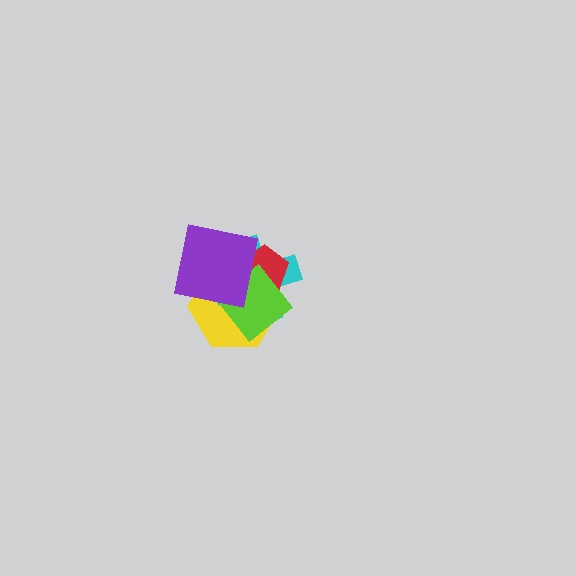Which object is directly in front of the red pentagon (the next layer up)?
The lime diamond is directly in front of the red pentagon.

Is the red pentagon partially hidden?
Yes, it is partially covered by another shape.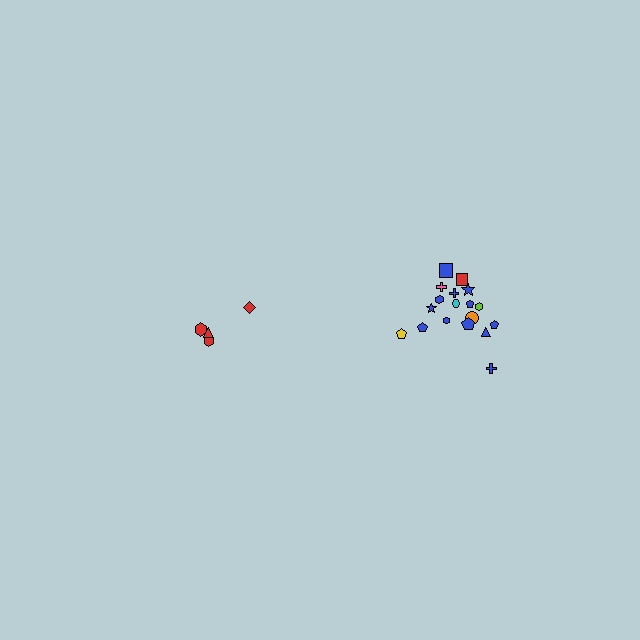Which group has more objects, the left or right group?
The right group.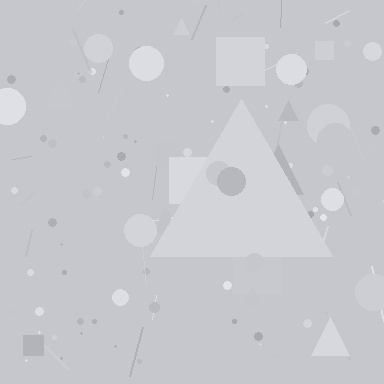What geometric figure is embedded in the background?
A triangle is embedded in the background.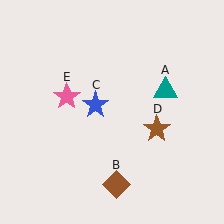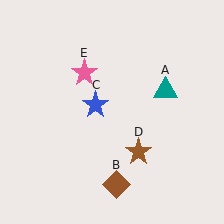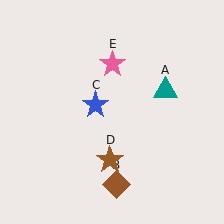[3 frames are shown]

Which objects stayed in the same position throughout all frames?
Teal triangle (object A) and brown diamond (object B) and blue star (object C) remained stationary.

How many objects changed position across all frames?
2 objects changed position: brown star (object D), pink star (object E).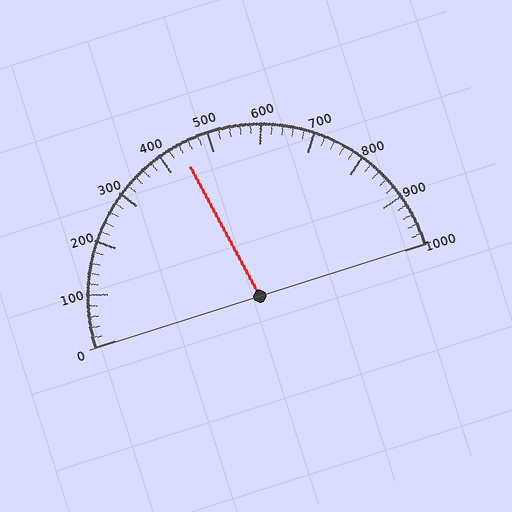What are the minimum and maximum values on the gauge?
The gauge ranges from 0 to 1000.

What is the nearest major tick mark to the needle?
The nearest major tick mark is 400.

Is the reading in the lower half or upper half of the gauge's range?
The reading is in the lower half of the range (0 to 1000).